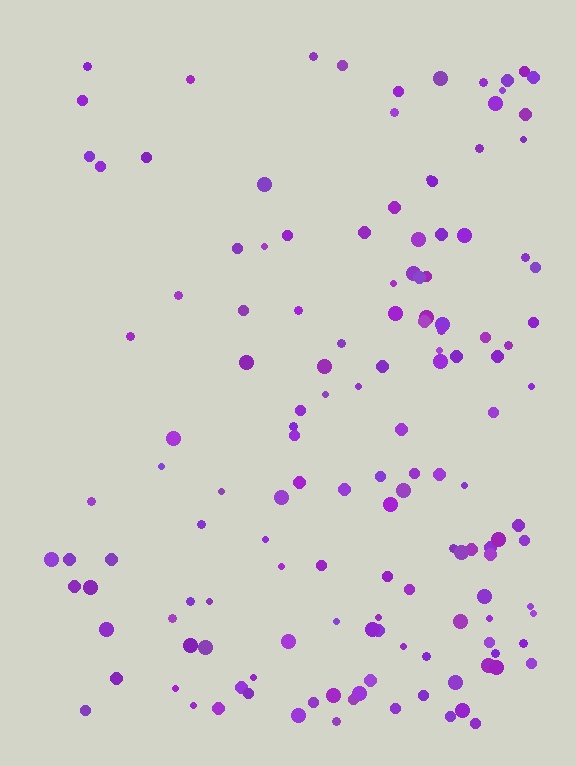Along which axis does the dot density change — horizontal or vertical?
Horizontal.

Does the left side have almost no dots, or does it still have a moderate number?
Still a moderate number, just noticeably fewer than the right.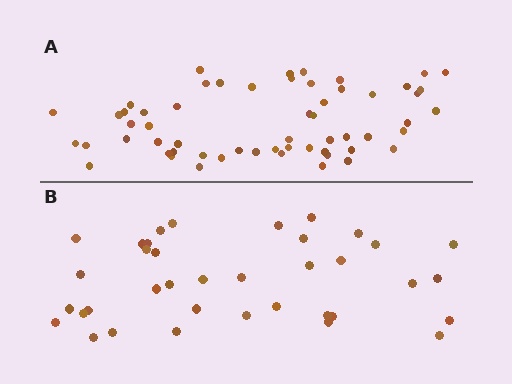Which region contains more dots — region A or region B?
Region A (the top region) has more dots.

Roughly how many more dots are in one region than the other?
Region A has approximately 20 more dots than region B.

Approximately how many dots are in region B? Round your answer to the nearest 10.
About 40 dots. (The exact count is 37, which rounds to 40.)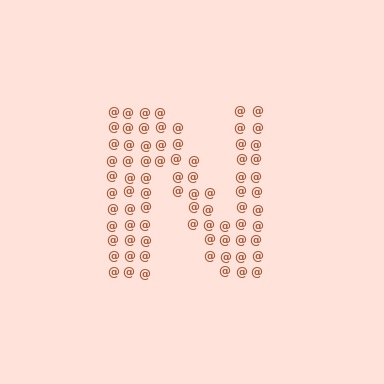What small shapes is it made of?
It is made of small at signs.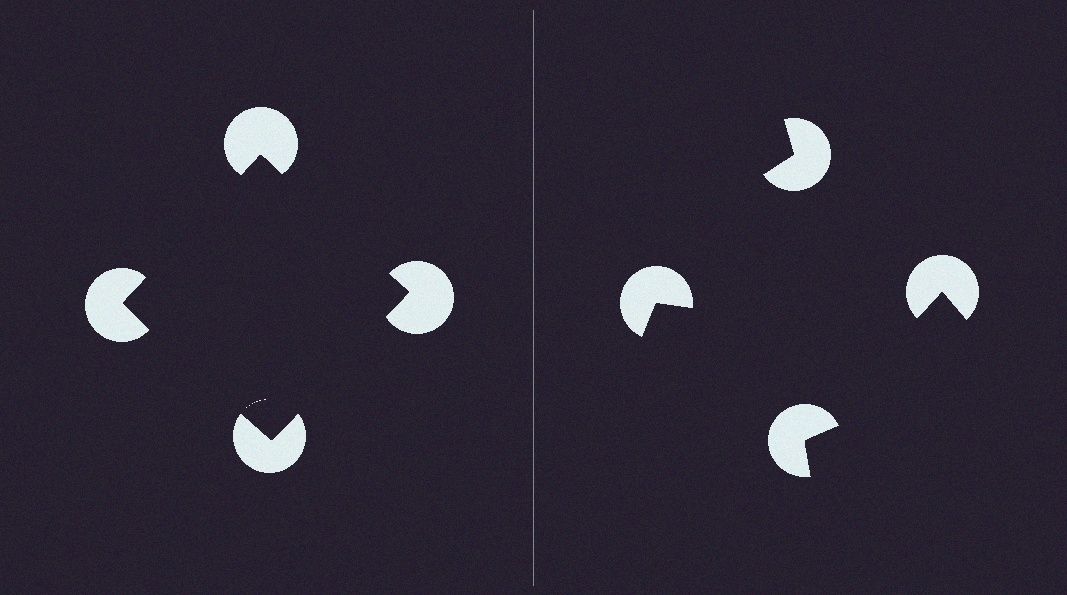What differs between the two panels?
The pac-man discs are positioned identically on both sides; only the wedge orientations differ. On the left they align to a square; on the right they are misaligned.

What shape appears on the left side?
An illusory square.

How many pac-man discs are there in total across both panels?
8 — 4 on each side.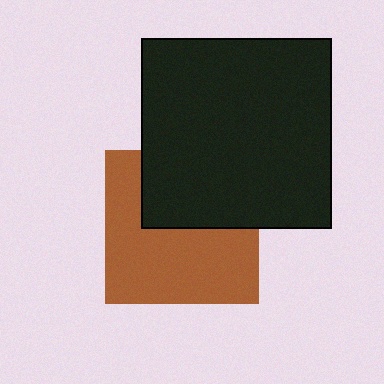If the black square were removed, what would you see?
You would see the complete brown square.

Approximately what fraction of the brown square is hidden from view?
Roughly 40% of the brown square is hidden behind the black square.